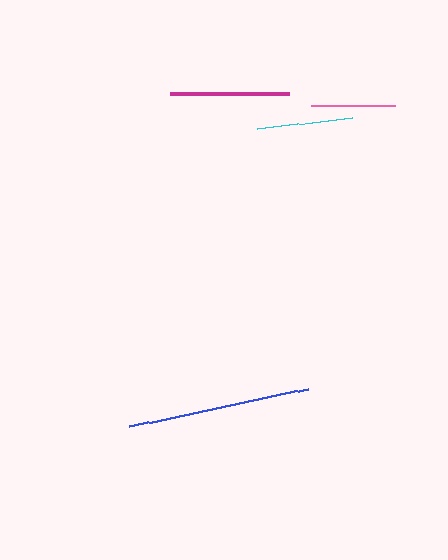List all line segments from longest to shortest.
From longest to shortest: blue, magenta, cyan, pink.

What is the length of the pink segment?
The pink segment is approximately 84 pixels long.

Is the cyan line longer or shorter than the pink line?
The cyan line is longer than the pink line.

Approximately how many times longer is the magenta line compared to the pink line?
The magenta line is approximately 1.4 times the length of the pink line.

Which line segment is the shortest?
The pink line is the shortest at approximately 84 pixels.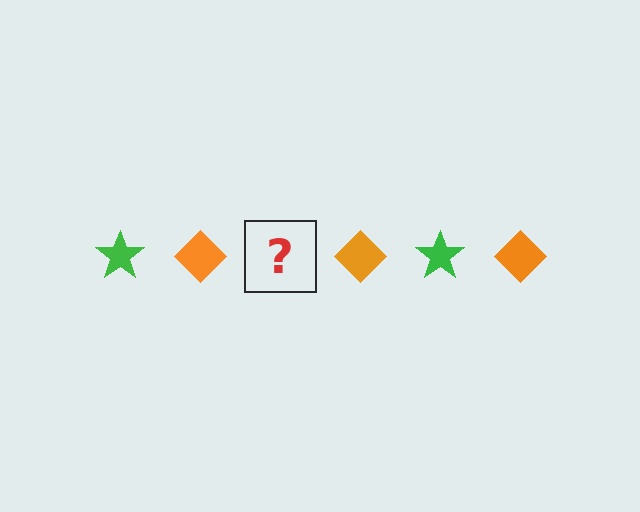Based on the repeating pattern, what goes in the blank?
The blank should be a green star.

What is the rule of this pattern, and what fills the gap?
The rule is that the pattern alternates between green star and orange diamond. The gap should be filled with a green star.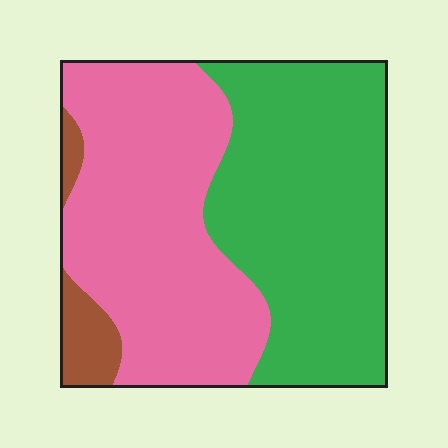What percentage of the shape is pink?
Pink takes up about one half (1/2) of the shape.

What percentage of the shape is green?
Green takes up between a quarter and a half of the shape.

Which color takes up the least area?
Brown, at roughly 5%.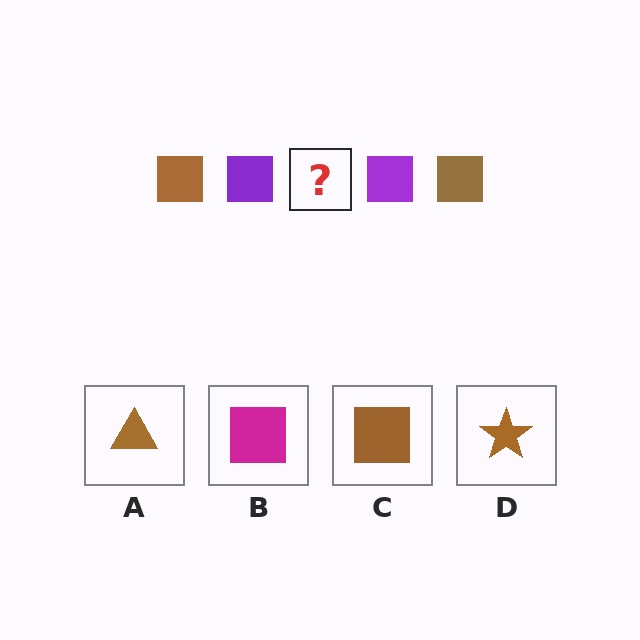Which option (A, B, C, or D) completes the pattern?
C.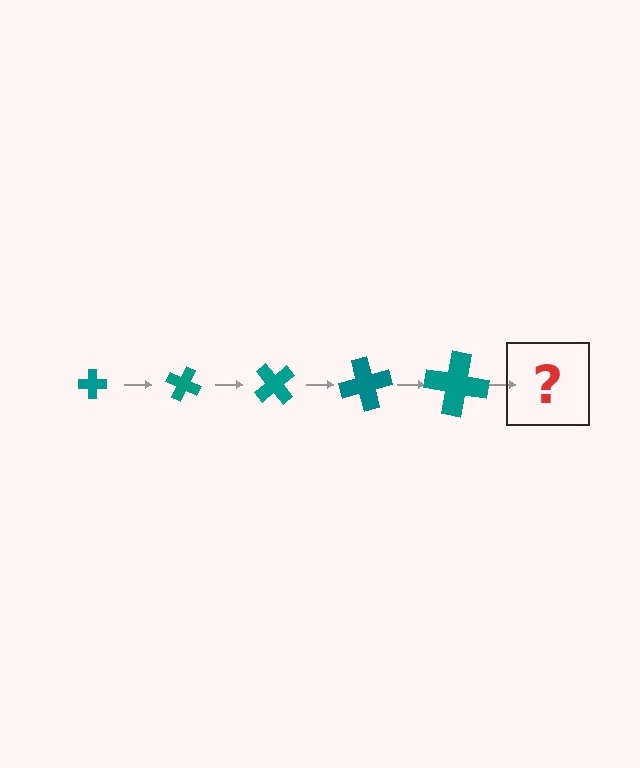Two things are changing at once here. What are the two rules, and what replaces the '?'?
The two rules are that the cross grows larger each step and it rotates 25 degrees each step. The '?' should be a cross, larger than the previous one and rotated 125 degrees from the start.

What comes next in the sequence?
The next element should be a cross, larger than the previous one and rotated 125 degrees from the start.